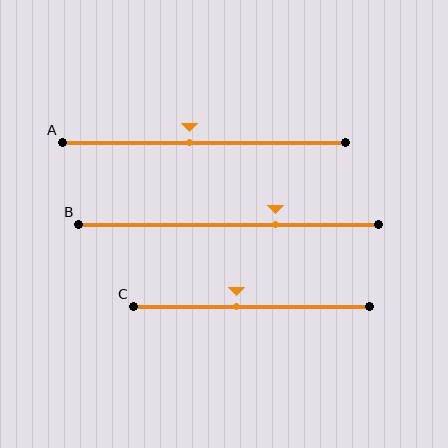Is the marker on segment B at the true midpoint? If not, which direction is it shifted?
No, the marker on segment B is shifted to the right by about 16% of the segment length.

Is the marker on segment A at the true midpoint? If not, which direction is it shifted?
No, the marker on segment A is shifted to the left by about 5% of the segment length.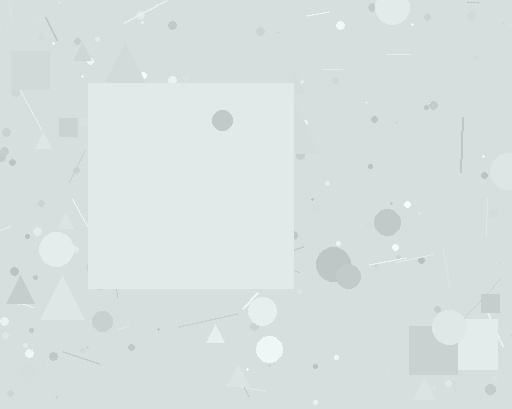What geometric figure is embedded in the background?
A square is embedded in the background.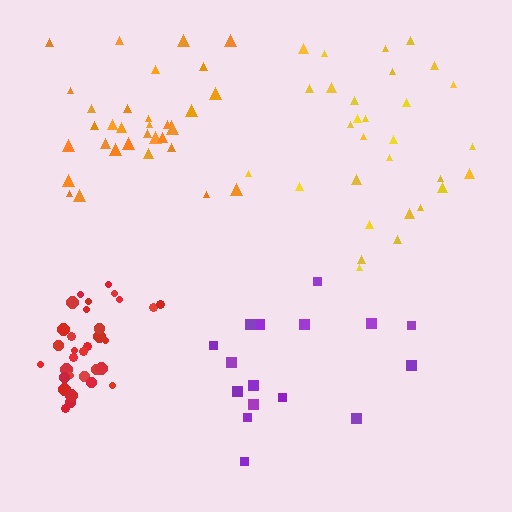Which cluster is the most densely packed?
Red.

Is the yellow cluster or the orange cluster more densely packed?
Orange.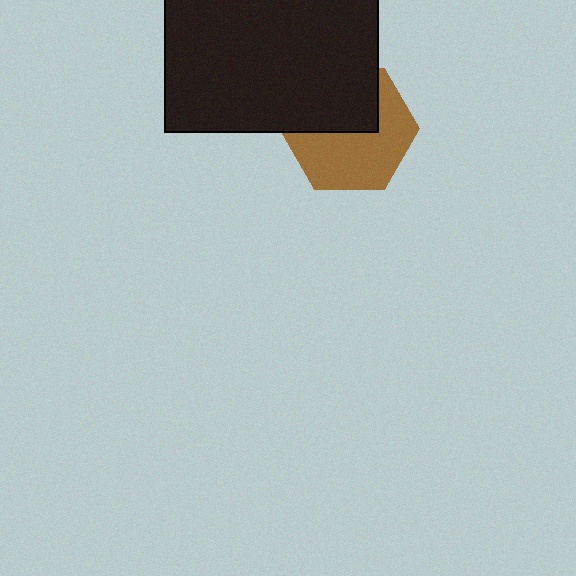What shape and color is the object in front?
The object in front is a black rectangle.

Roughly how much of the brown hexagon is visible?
About half of it is visible (roughly 57%).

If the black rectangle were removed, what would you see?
You would see the complete brown hexagon.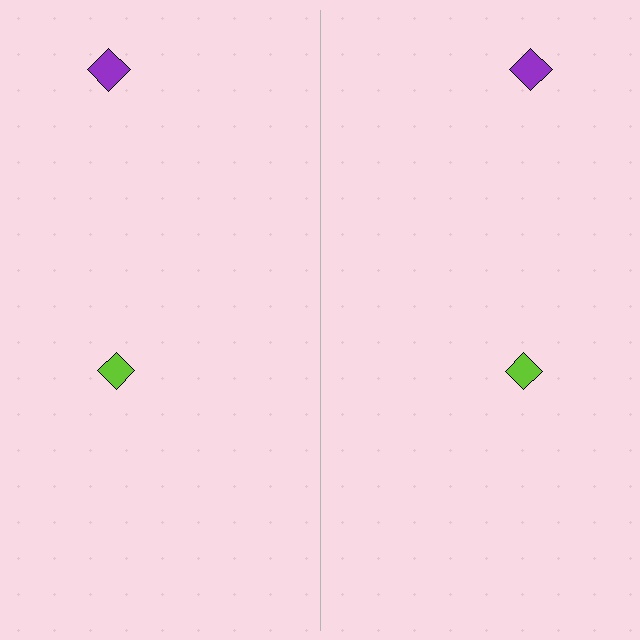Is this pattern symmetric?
Yes, this pattern has bilateral (reflection) symmetry.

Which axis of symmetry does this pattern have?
The pattern has a vertical axis of symmetry running through the center of the image.